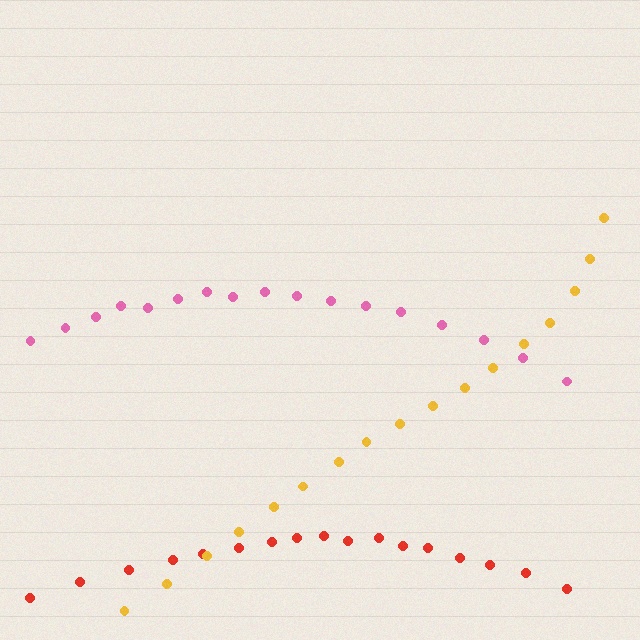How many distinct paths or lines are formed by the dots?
There are 3 distinct paths.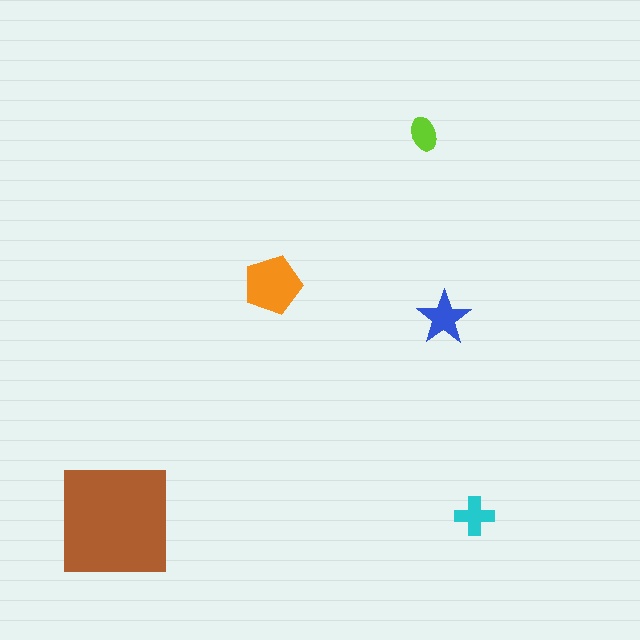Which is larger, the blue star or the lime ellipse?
The blue star.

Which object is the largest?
The brown square.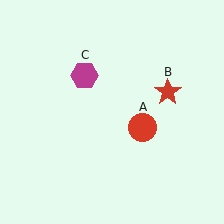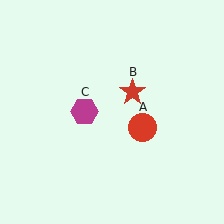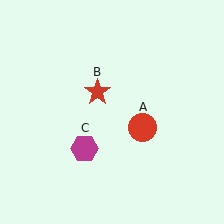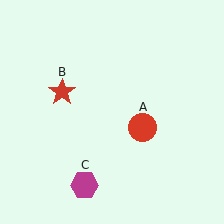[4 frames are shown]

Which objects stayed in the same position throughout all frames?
Red circle (object A) remained stationary.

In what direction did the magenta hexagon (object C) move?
The magenta hexagon (object C) moved down.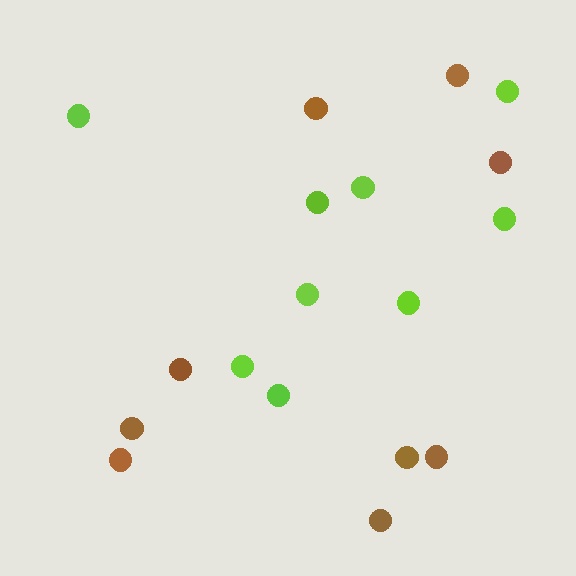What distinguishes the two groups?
There are 2 groups: one group of lime circles (9) and one group of brown circles (9).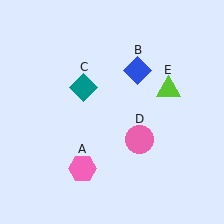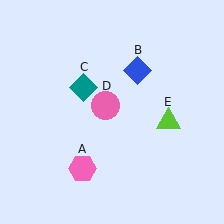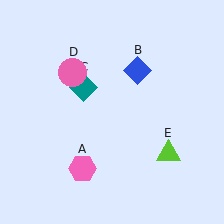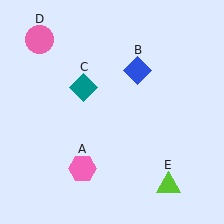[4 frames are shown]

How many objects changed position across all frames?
2 objects changed position: pink circle (object D), lime triangle (object E).